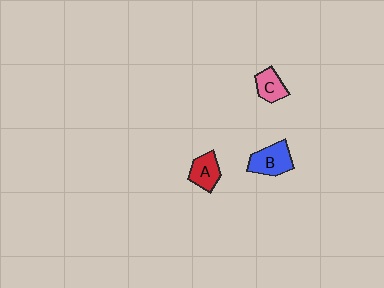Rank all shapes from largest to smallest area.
From largest to smallest: B (blue), A (red), C (pink).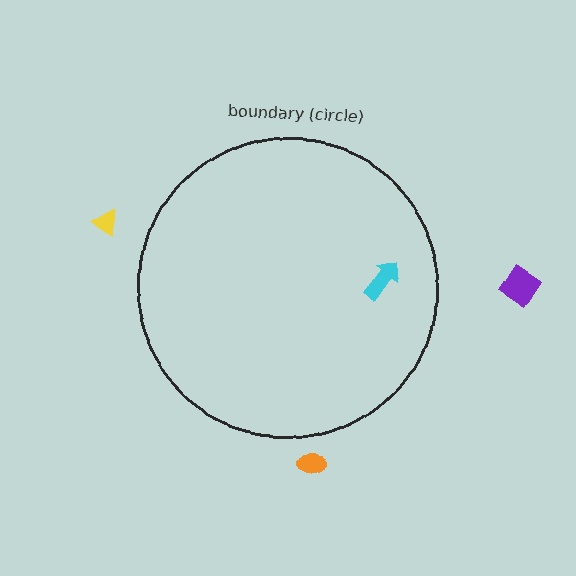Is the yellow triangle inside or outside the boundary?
Outside.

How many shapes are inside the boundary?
1 inside, 3 outside.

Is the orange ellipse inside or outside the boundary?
Outside.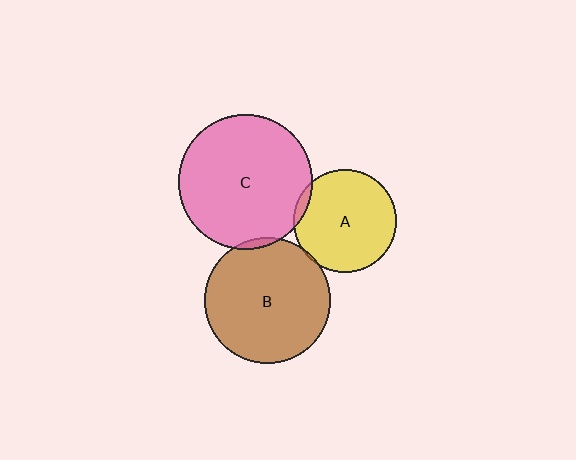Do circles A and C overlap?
Yes.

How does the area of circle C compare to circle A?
Approximately 1.7 times.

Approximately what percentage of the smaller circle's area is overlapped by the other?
Approximately 5%.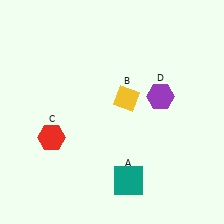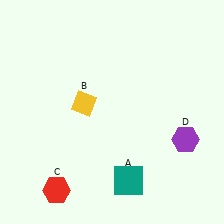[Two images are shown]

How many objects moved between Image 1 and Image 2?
3 objects moved between the two images.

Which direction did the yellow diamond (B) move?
The yellow diamond (B) moved left.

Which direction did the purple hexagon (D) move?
The purple hexagon (D) moved down.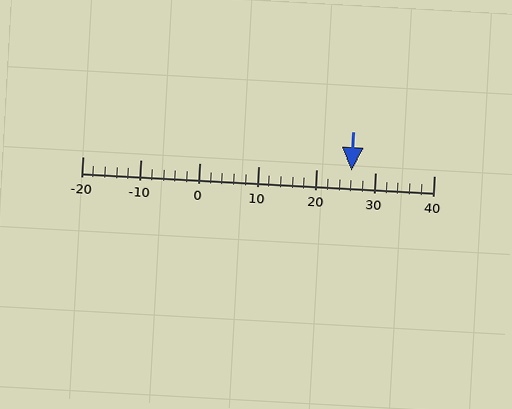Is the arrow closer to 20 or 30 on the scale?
The arrow is closer to 30.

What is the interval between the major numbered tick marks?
The major tick marks are spaced 10 units apart.